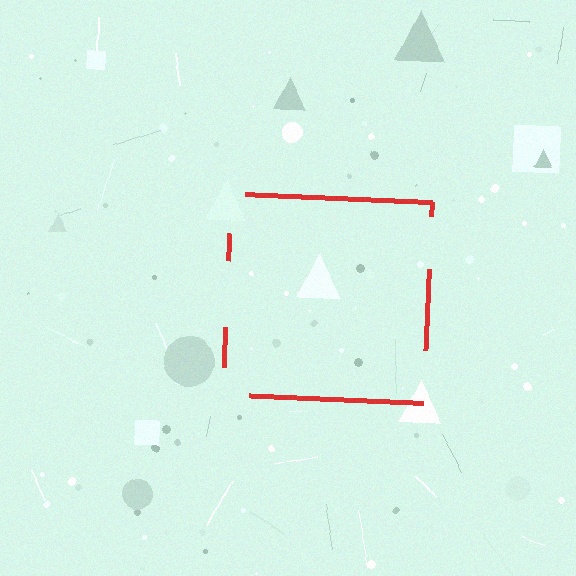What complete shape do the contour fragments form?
The contour fragments form a square.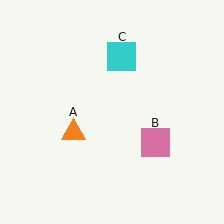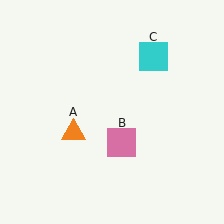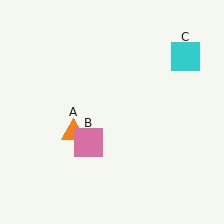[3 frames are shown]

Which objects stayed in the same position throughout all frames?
Orange triangle (object A) remained stationary.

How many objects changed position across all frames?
2 objects changed position: pink square (object B), cyan square (object C).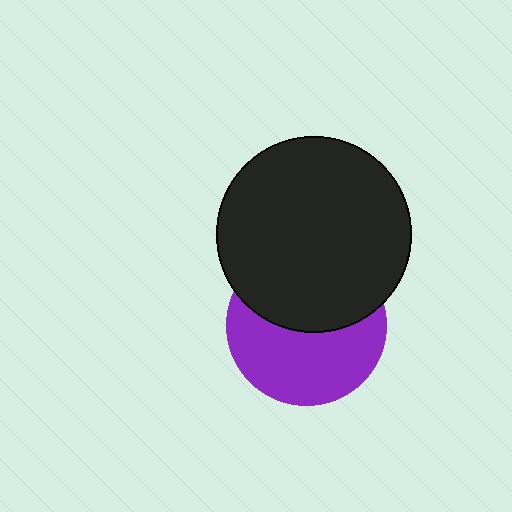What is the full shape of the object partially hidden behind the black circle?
The partially hidden object is a purple circle.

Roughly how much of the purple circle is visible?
About half of it is visible (roughly 54%).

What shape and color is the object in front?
The object in front is a black circle.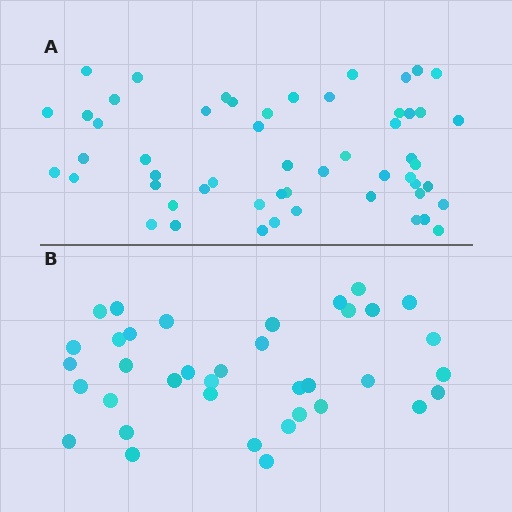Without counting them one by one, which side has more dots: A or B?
Region A (the top region) has more dots.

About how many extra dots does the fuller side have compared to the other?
Region A has approximately 15 more dots than region B.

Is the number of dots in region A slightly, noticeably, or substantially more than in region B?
Region A has substantially more. The ratio is roughly 1.5 to 1.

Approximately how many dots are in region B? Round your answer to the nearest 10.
About 40 dots. (The exact count is 37, which rounds to 40.)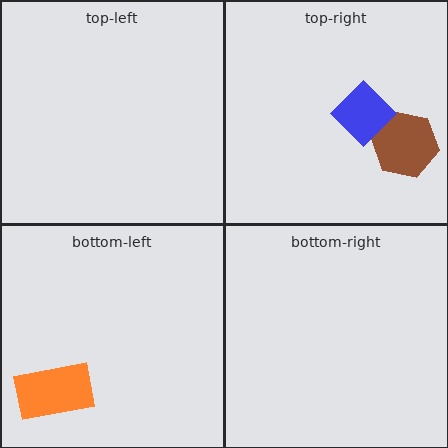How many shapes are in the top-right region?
2.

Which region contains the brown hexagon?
The top-right region.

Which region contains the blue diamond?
The top-right region.